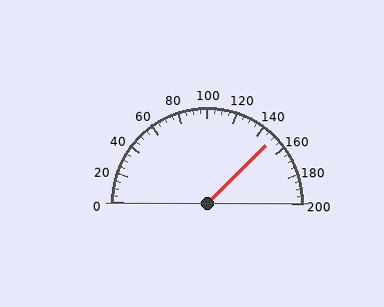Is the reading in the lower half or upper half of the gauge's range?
The reading is in the upper half of the range (0 to 200).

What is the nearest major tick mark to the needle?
The nearest major tick mark is 160.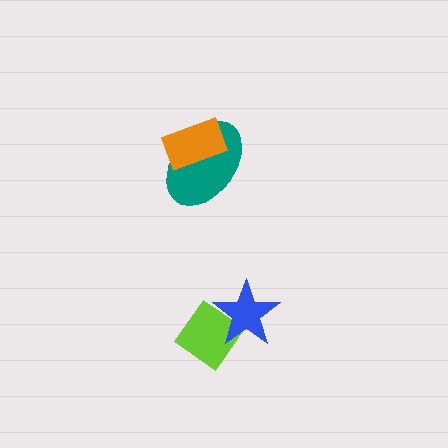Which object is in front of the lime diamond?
The blue star is in front of the lime diamond.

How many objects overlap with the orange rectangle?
1 object overlaps with the orange rectangle.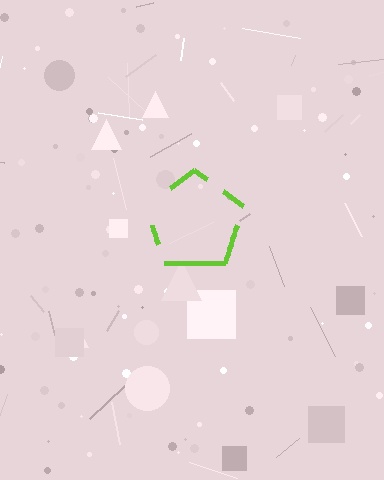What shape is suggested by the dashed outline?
The dashed outline suggests a pentagon.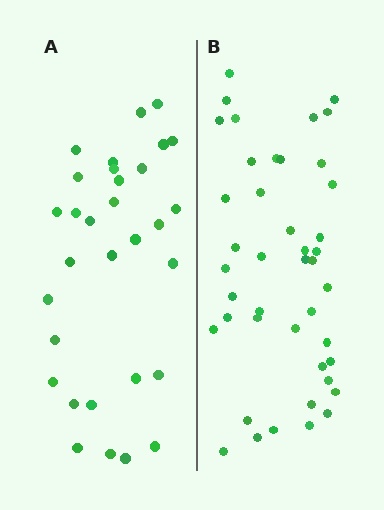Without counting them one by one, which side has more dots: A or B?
Region B (the right region) has more dots.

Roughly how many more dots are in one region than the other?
Region B has roughly 12 or so more dots than region A.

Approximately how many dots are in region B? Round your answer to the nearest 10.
About 40 dots. (The exact count is 43, which rounds to 40.)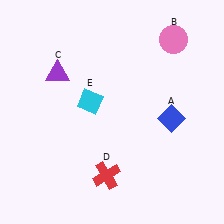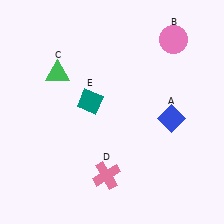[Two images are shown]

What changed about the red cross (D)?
In Image 1, D is red. In Image 2, it changed to pink.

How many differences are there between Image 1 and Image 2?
There are 3 differences between the two images.